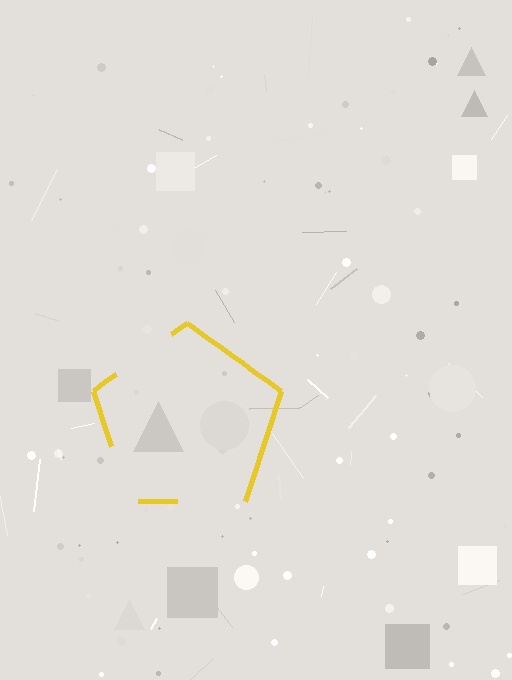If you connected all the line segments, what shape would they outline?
They would outline a pentagon.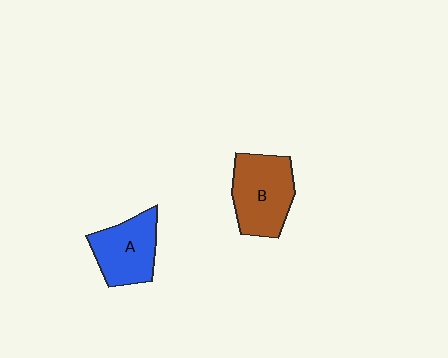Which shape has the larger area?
Shape B (brown).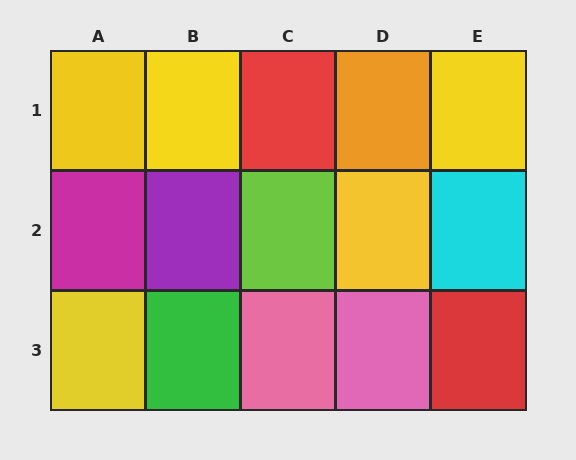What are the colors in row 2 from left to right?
Magenta, purple, lime, yellow, cyan.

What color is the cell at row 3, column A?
Yellow.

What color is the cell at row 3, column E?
Red.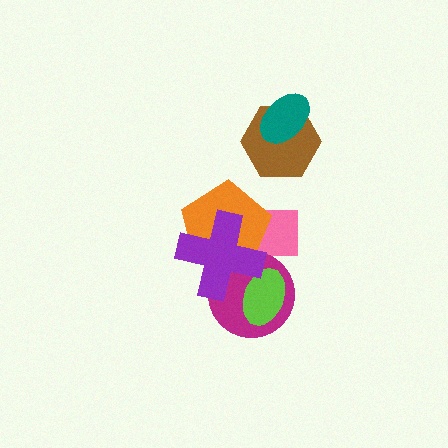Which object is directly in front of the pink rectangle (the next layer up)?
The orange pentagon is directly in front of the pink rectangle.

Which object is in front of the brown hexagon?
The teal ellipse is in front of the brown hexagon.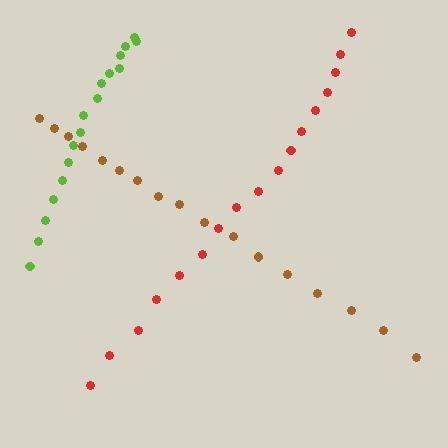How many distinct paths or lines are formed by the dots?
There are 3 distinct paths.